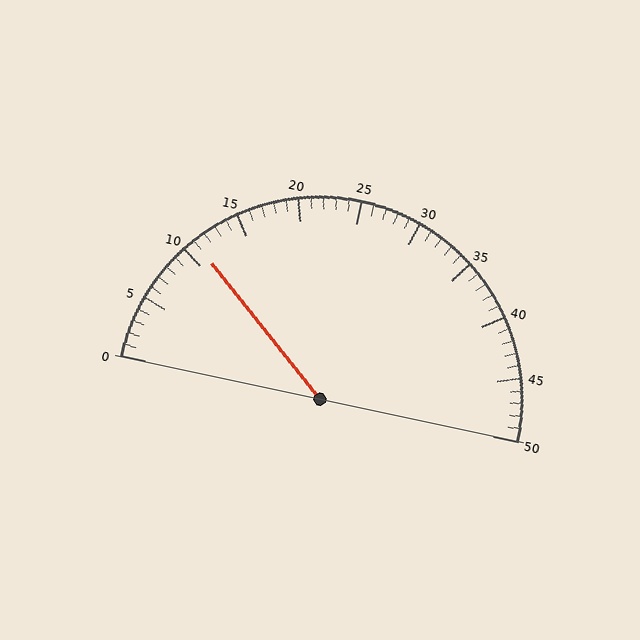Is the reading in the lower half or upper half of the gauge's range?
The reading is in the lower half of the range (0 to 50).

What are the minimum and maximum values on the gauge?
The gauge ranges from 0 to 50.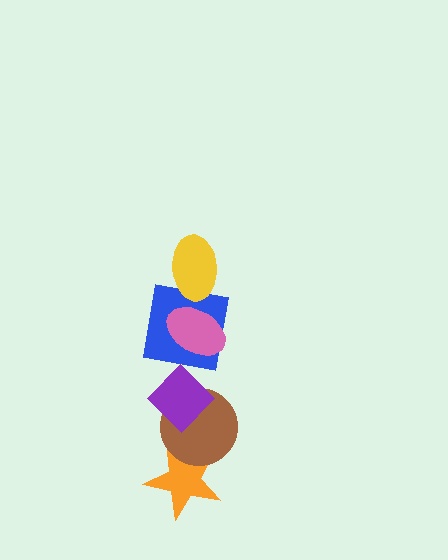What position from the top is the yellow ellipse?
The yellow ellipse is 1st from the top.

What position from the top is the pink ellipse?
The pink ellipse is 2nd from the top.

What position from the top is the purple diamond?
The purple diamond is 4th from the top.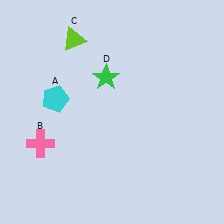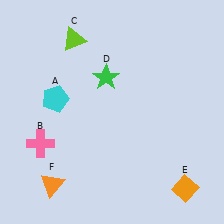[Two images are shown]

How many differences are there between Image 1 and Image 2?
There are 2 differences between the two images.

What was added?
An orange diamond (E), an orange triangle (F) were added in Image 2.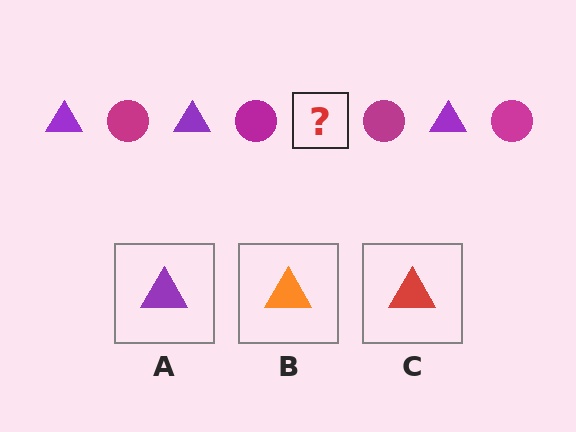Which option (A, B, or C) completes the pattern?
A.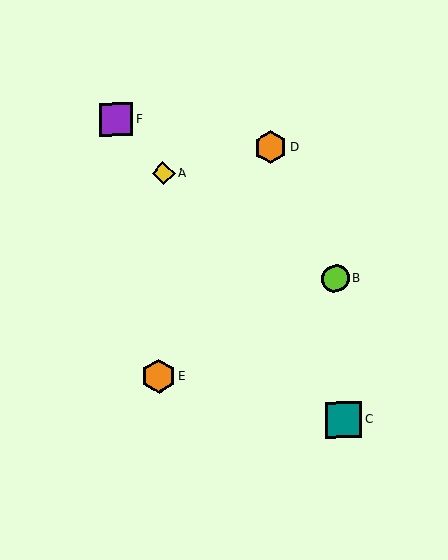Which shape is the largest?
The teal square (labeled C) is the largest.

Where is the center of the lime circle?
The center of the lime circle is at (336, 279).